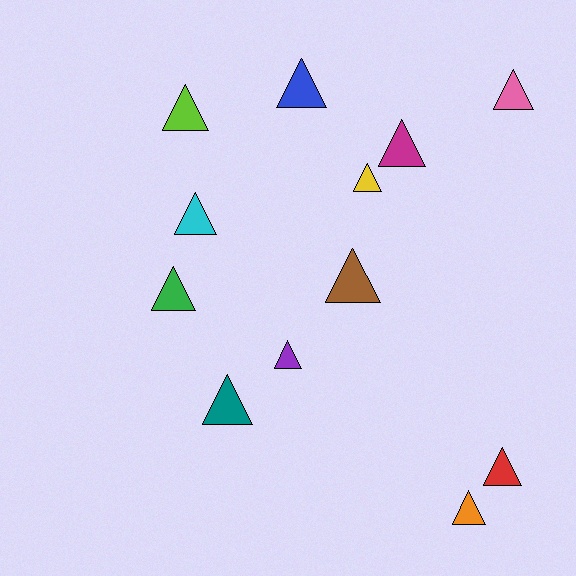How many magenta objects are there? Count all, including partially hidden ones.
There is 1 magenta object.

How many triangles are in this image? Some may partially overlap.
There are 12 triangles.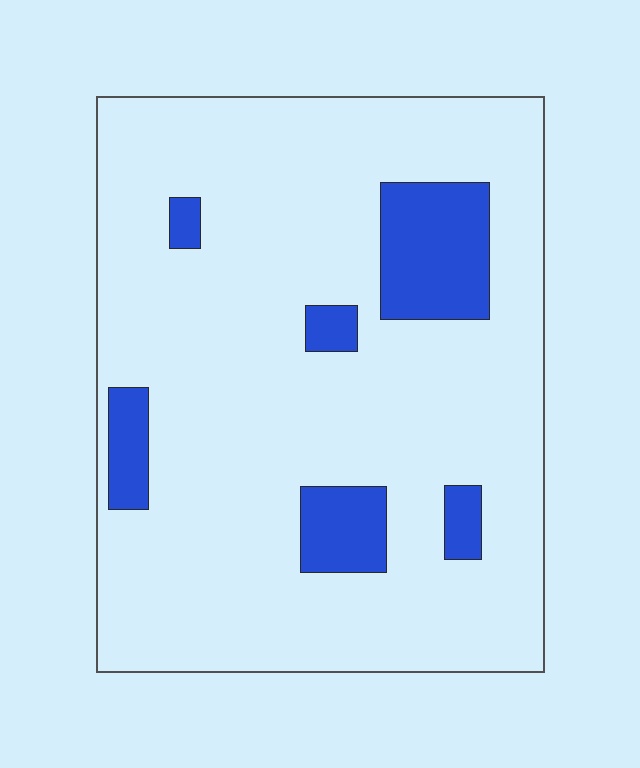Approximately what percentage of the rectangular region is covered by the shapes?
Approximately 15%.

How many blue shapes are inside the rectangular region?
6.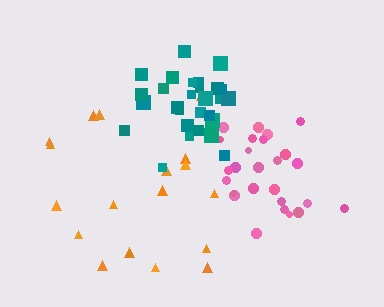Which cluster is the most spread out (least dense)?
Orange.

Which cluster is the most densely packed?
Teal.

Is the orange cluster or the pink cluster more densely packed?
Pink.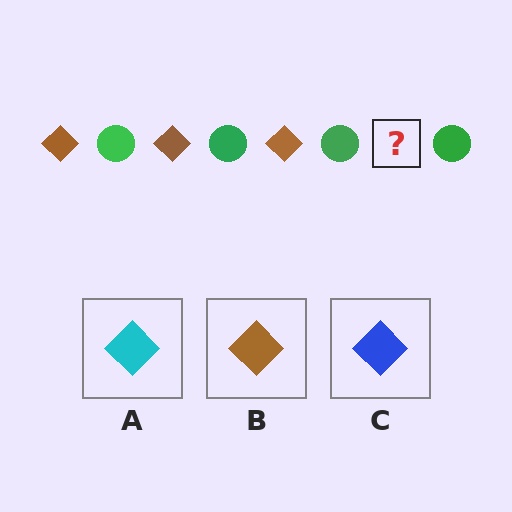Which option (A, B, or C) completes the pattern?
B.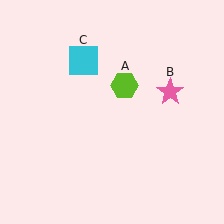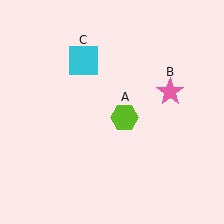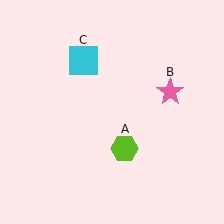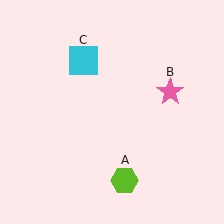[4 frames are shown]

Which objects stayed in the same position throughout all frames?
Pink star (object B) and cyan square (object C) remained stationary.